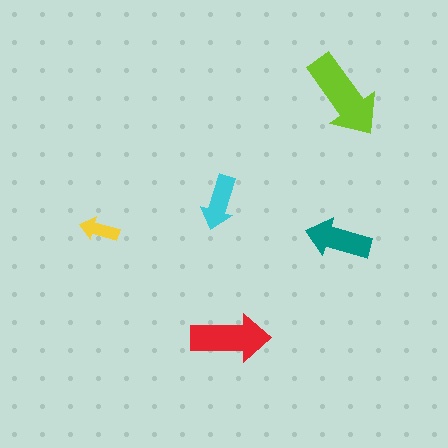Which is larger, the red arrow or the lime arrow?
The lime one.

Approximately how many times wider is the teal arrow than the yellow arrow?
About 1.5 times wider.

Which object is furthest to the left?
The yellow arrow is leftmost.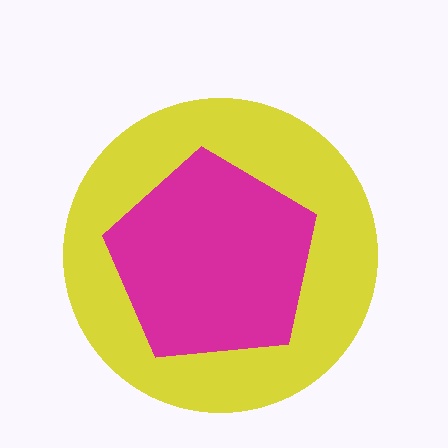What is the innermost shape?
The magenta pentagon.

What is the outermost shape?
The yellow circle.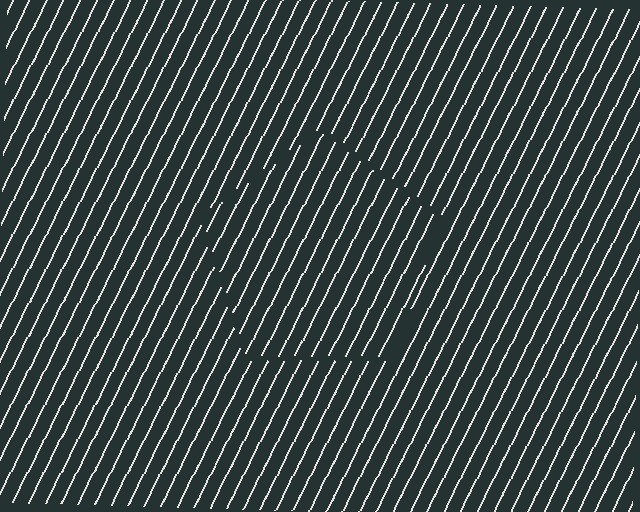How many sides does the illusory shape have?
5 sides — the line-ends trace a pentagon.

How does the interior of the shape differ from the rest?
The interior of the shape contains the same grating, shifted by half a period — the contour is defined by the phase discontinuity where line-ends from the inner and outer gratings abut.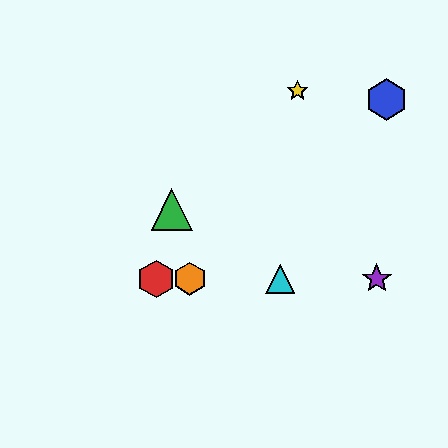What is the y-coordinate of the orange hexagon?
The orange hexagon is at y≈279.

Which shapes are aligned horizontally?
The red hexagon, the purple star, the orange hexagon, the cyan triangle are aligned horizontally.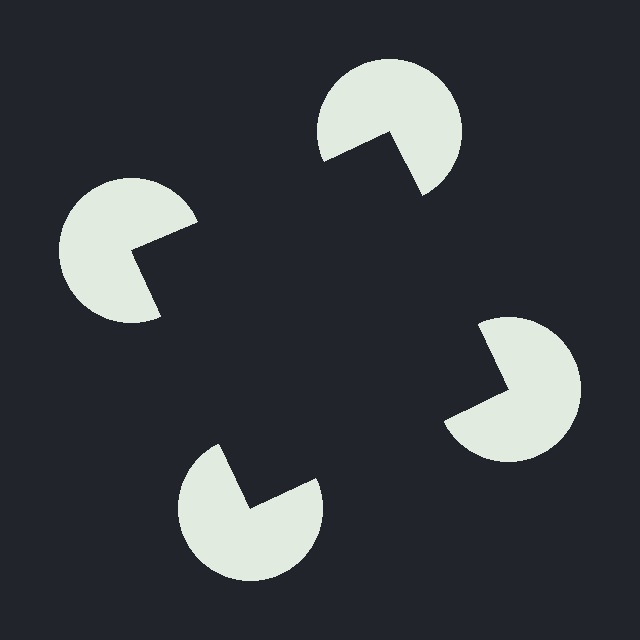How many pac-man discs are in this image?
There are 4 — one at each vertex of the illusory square.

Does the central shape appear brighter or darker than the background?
It typically appears slightly darker than the background, even though no actual brightness change is drawn.